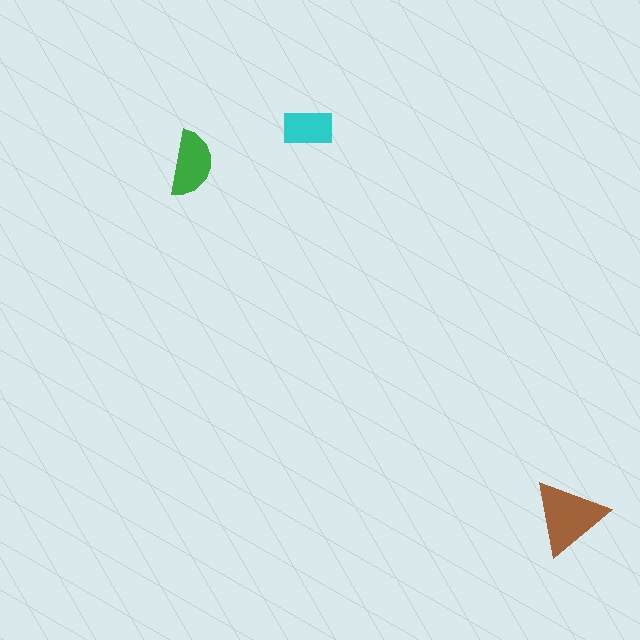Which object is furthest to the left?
The green semicircle is leftmost.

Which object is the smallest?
The cyan rectangle.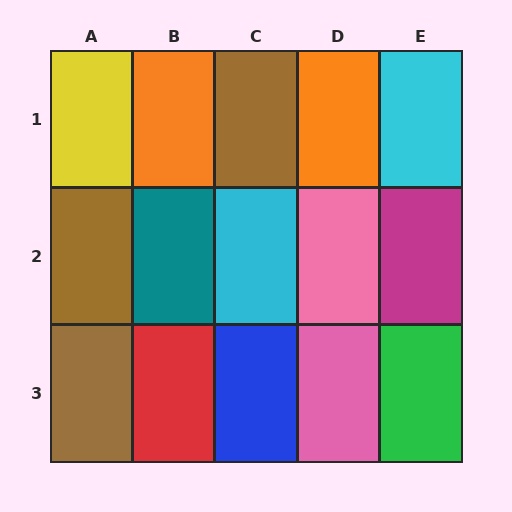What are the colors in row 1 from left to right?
Yellow, orange, brown, orange, cyan.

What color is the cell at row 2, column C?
Cyan.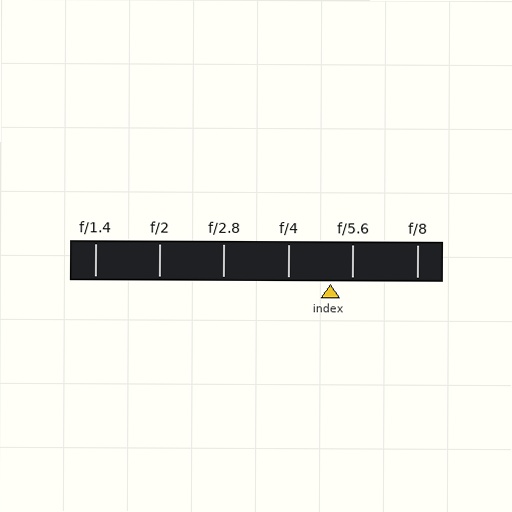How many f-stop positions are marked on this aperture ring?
There are 6 f-stop positions marked.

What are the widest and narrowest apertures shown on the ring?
The widest aperture shown is f/1.4 and the narrowest is f/8.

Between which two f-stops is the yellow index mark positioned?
The index mark is between f/4 and f/5.6.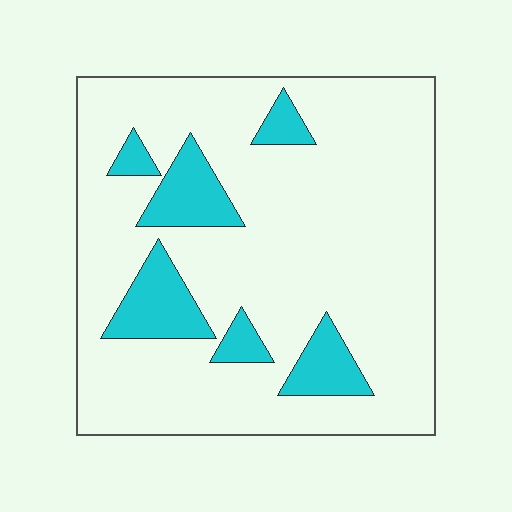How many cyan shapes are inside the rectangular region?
6.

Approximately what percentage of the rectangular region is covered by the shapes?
Approximately 15%.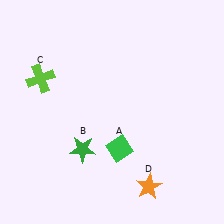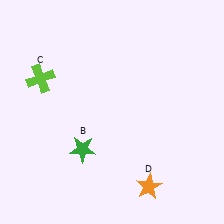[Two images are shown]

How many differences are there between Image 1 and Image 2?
There is 1 difference between the two images.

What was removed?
The green diamond (A) was removed in Image 2.